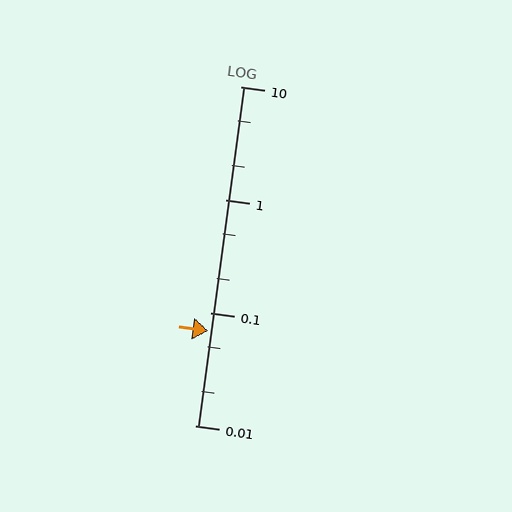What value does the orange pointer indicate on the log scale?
The pointer indicates approximately 0.069.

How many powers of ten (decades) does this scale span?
The scale spans 3 decades, from 0.01 to 10.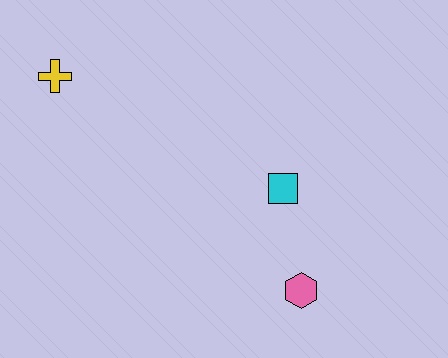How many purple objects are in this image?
There are no purple objects.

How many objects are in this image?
There are 3 objects.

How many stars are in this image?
There are no stars.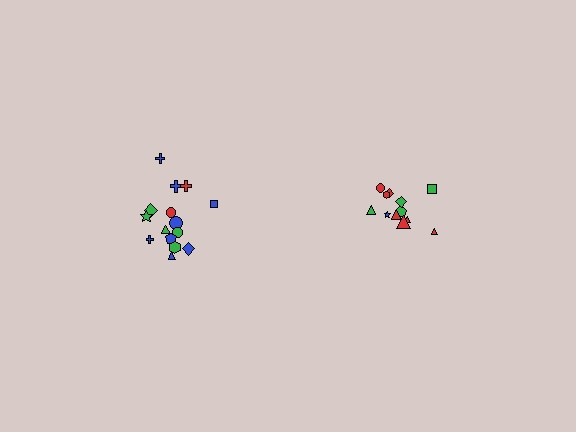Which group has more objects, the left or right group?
The left group.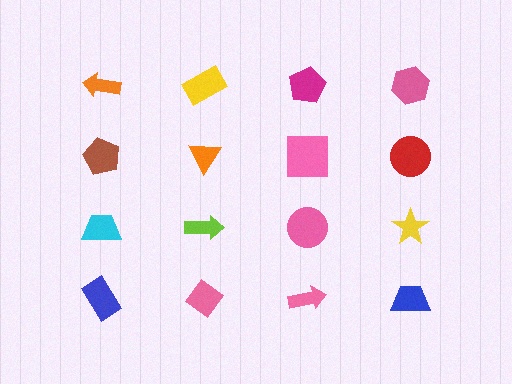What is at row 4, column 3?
A pink arrow.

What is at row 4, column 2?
A pink diamond.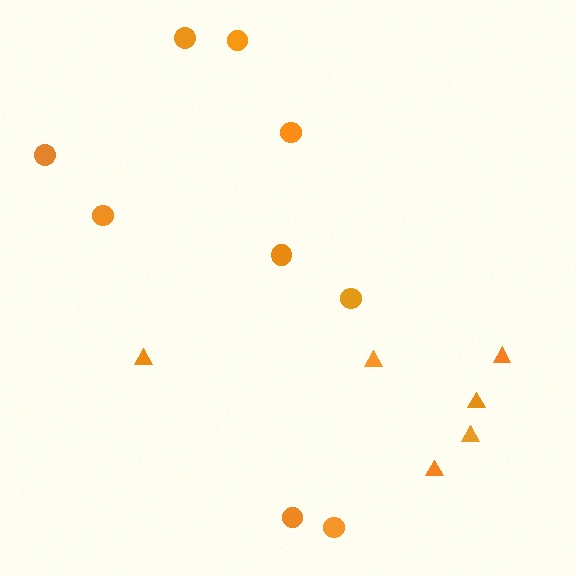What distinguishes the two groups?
There are 2 groups: one group of triangles (6) and one group of circles (9).